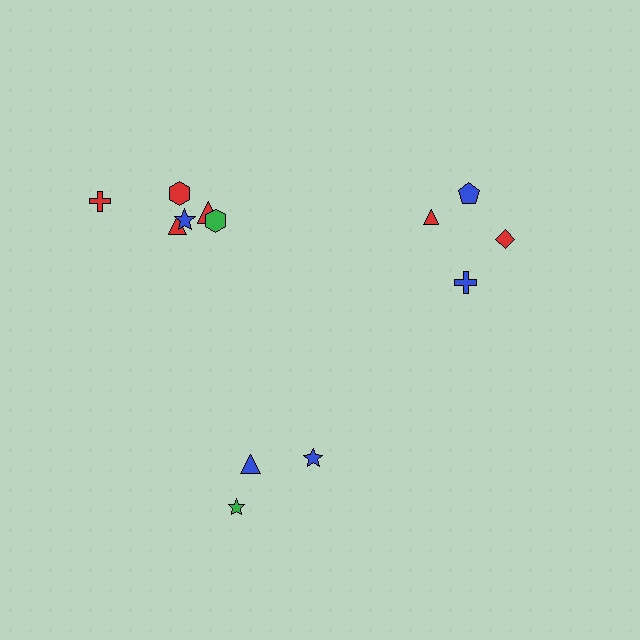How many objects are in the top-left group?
There are 6 objects.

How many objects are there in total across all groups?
There are 13 objects.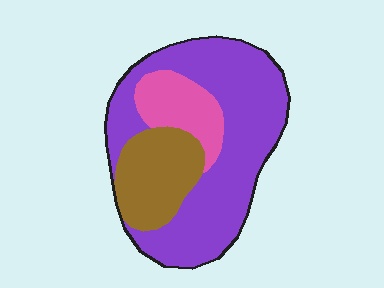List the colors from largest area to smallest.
From largest to smallest: purple, brown, pink.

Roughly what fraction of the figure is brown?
Brown covers about 20% of the figure.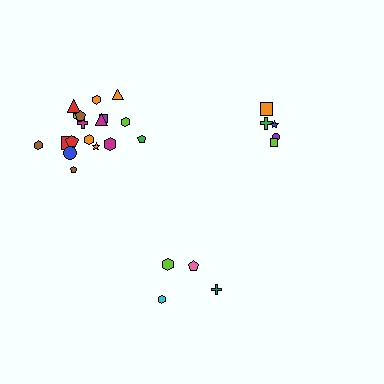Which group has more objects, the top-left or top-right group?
The top-left group.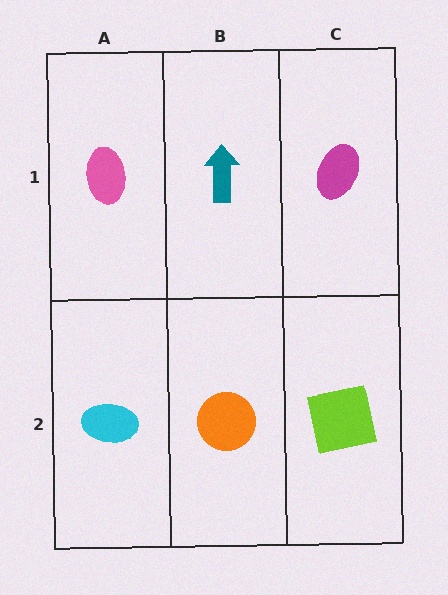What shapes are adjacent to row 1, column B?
An orange circle (row 2, column B), a pink ellipse (row 1, column A), a magenta ellipse (row 1, column C).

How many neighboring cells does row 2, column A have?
2.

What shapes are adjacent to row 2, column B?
A teal arrow (row 1, column B), a cyan ellipse (row 2, column A), a lime square (row 2, column C).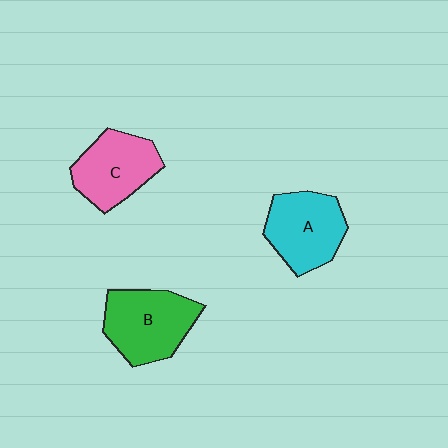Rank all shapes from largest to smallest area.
From largest to smallest: B (green), A (cyan), C (pink).